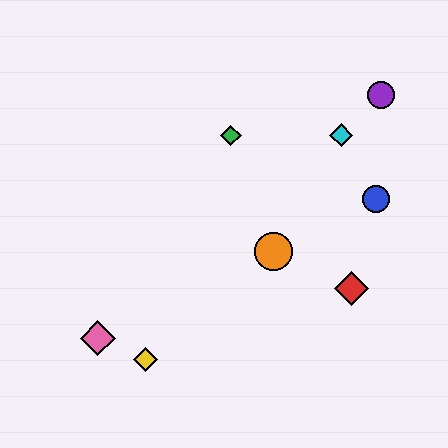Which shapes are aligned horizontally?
The green diamond, the cyan diamond are aligned horizontally.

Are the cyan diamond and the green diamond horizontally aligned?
Yes, both are at y≈135.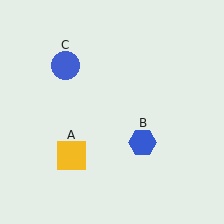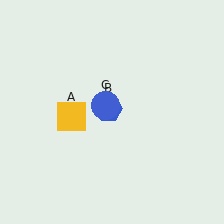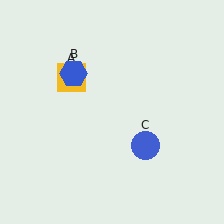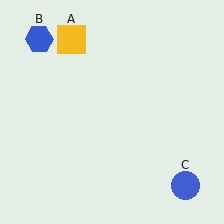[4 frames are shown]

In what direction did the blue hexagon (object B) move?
The blue hexagon (object B) moved up and to the left.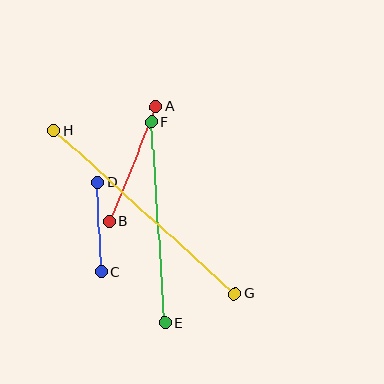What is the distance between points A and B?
The distance is approximately 123 pixels.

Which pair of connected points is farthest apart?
Points G and H are farthest apart.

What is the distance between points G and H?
The distance is approximately 244 pixels.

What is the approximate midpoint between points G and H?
The midpoint is at approximately (144, 212) pixels.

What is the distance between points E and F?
The distance is approximately 201 pixels.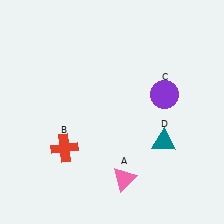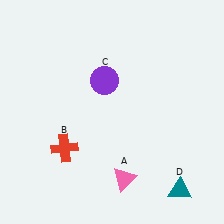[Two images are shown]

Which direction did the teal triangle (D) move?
The teal triangle (D) moved down.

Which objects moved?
The objects that moved are: the purple circle (C), the teal triangle (D).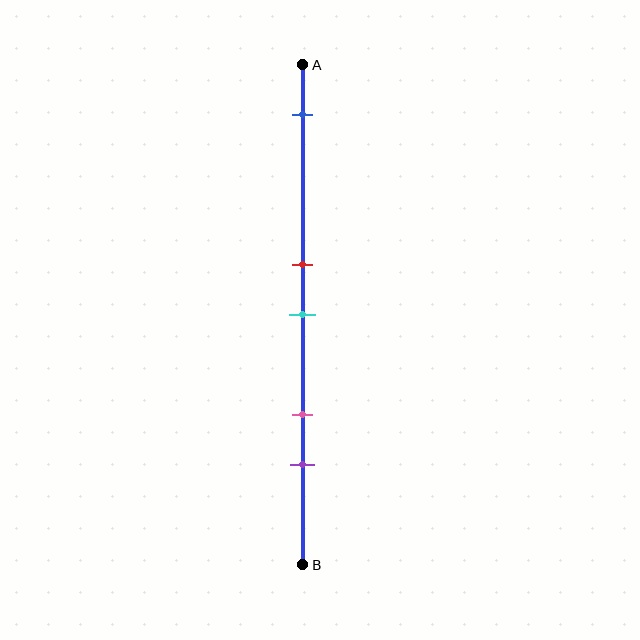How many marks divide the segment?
There are 5 marks dividing the segment.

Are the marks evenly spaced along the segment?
No, the marks are not evenly spaced.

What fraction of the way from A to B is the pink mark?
The pink mark is approximately 70% (0.7) of the way from A to B.